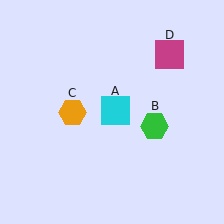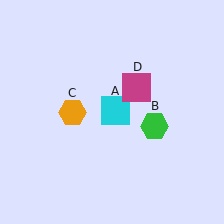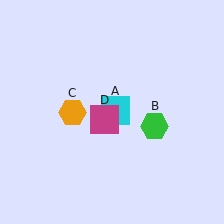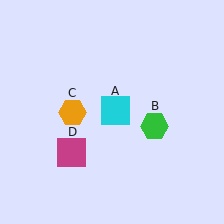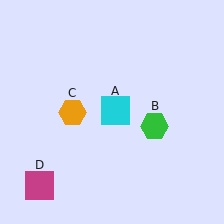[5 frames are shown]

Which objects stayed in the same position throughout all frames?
Cyan square (object A) and green hexagon (object B) and orange hexagon (object C) remained stationary.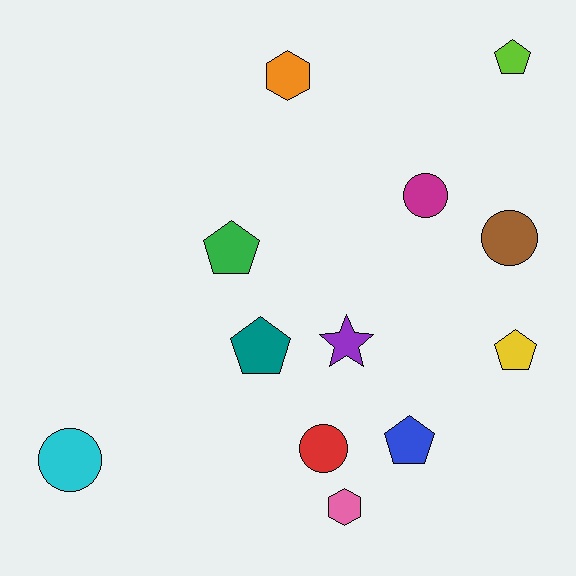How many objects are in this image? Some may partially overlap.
There are 12 objects.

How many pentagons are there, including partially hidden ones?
There are 5 pentagons.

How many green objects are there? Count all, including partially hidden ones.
There is 1 green object.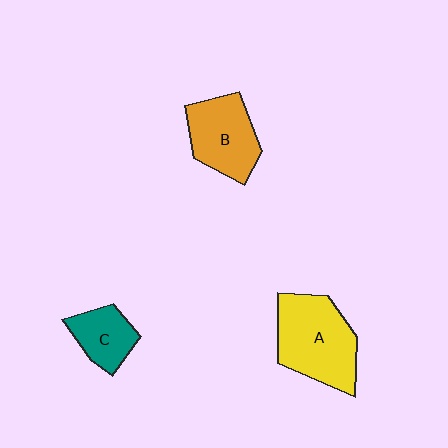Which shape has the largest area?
Shape A (yellow).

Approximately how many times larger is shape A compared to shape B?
Approximately 1.3 times.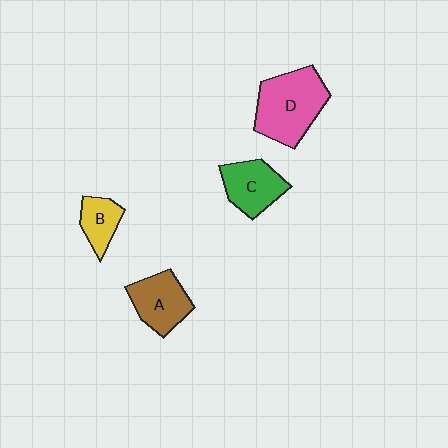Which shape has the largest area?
Shape D (pink).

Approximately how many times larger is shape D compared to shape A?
Approximately 1.5 times.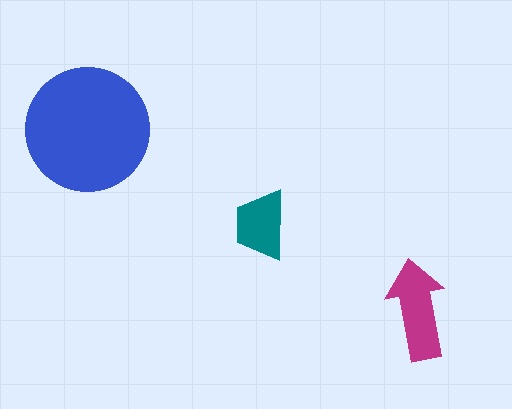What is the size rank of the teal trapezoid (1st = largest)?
3rd.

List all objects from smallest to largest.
The teal trapezoid, the magenta arrow, the blue circle.